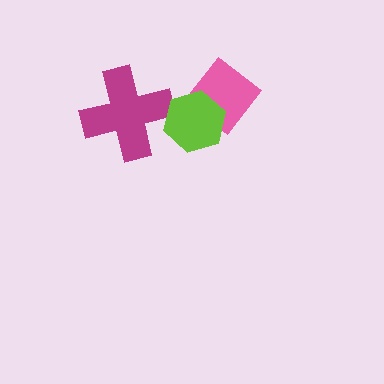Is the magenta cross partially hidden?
Yes, it is partially covered by another shape.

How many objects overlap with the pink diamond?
1 object overlaps with the pink diamond.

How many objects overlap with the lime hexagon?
2 objects overlap with the lime hexagon.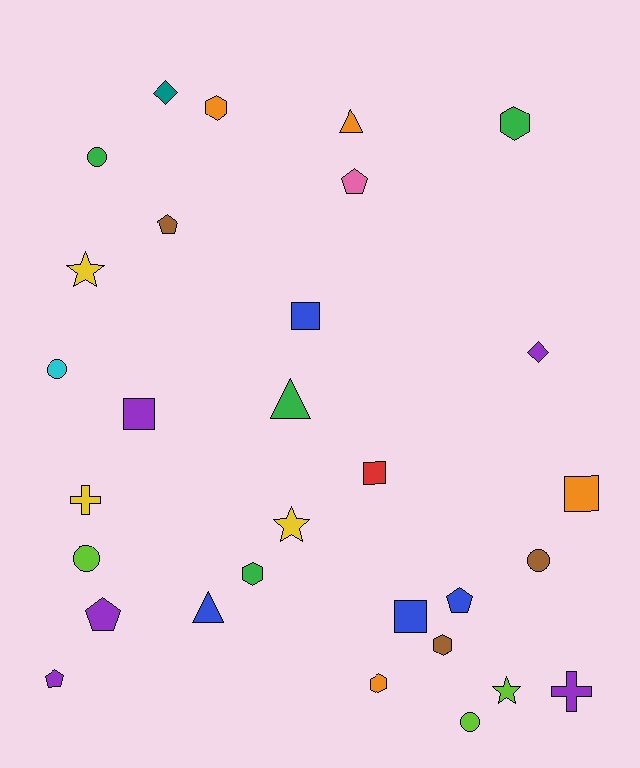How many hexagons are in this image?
There are 5 hexagons.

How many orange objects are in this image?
There are 4 orange objects.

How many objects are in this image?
There are 30 objects.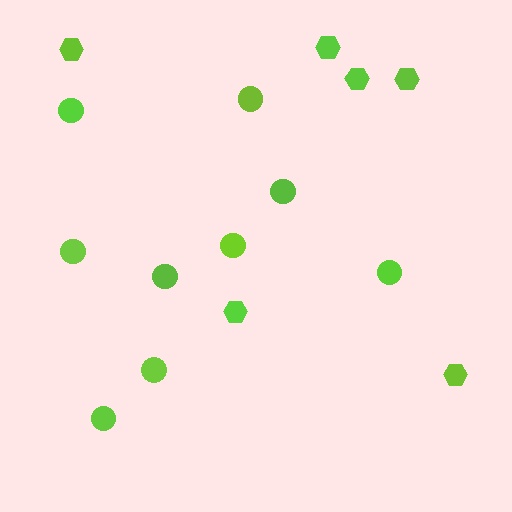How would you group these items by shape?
There are 2 groups: one group of hexagons (6) and one group of circles (9).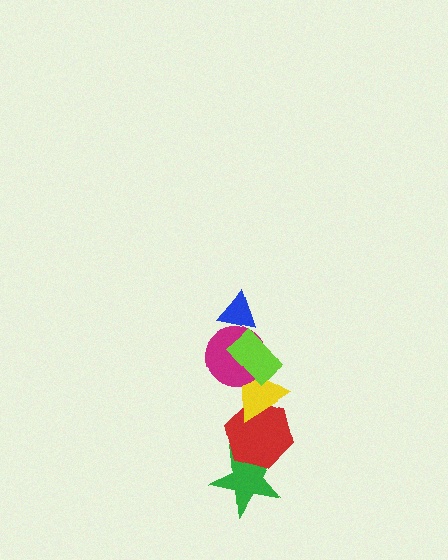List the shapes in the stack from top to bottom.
From top to bottom: the blue triangle, the lime rectangle, the magenta circle, the yellow triangle, the red hexagon, the green star.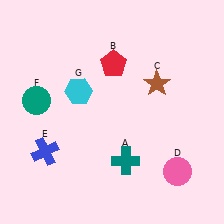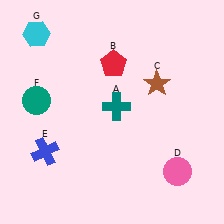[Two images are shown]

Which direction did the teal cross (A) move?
The teal cross (A) moved up.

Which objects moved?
The objects that moved are: the teal cross (A), the cyan hexagon (G).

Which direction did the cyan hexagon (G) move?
The cyan hexagon (G) moved up.